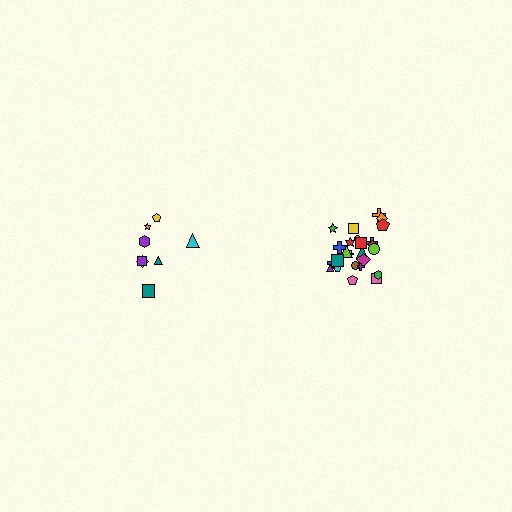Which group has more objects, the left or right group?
The right group.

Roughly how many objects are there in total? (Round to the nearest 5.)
Roughly 35 objects in total.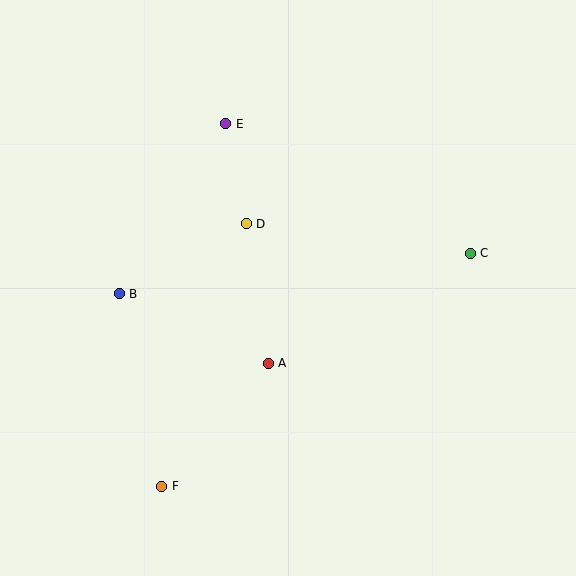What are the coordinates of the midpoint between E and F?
The midpoint between E and F is at (194, 305).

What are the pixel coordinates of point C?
Point C is at (470, 253).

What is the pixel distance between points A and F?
The distance between A and F is 163 pixels.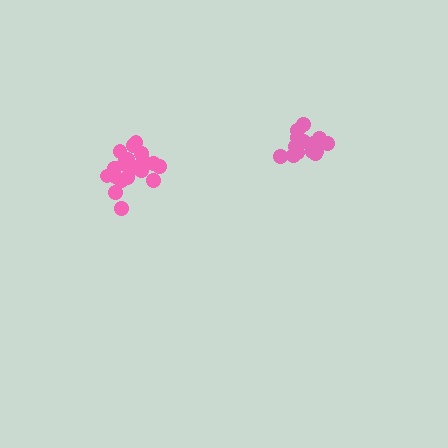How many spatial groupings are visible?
There are 2 spatial groupings.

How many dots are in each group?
Group 1: 19 dots, Group 2: 16 dots (35 total).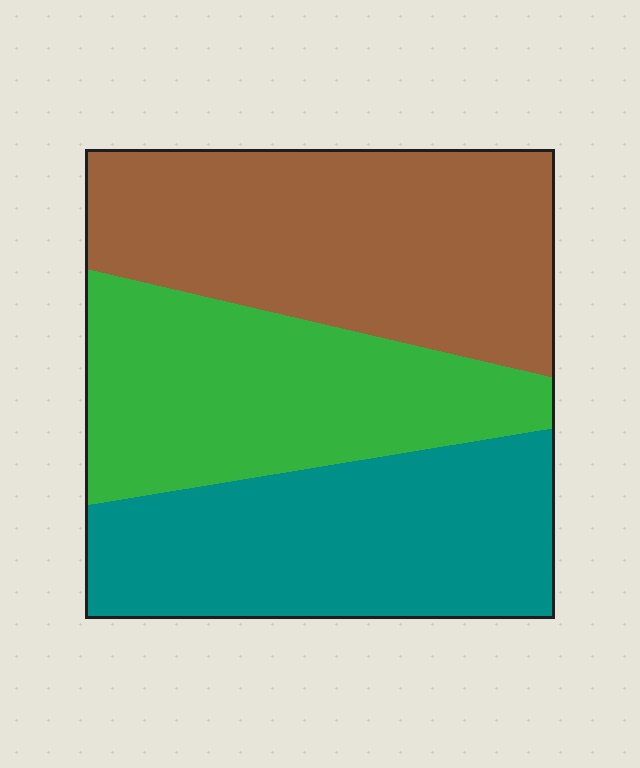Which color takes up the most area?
Brown, at roughly 35%.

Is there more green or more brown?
Brown.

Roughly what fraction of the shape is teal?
Teal covers about 30% of the shape.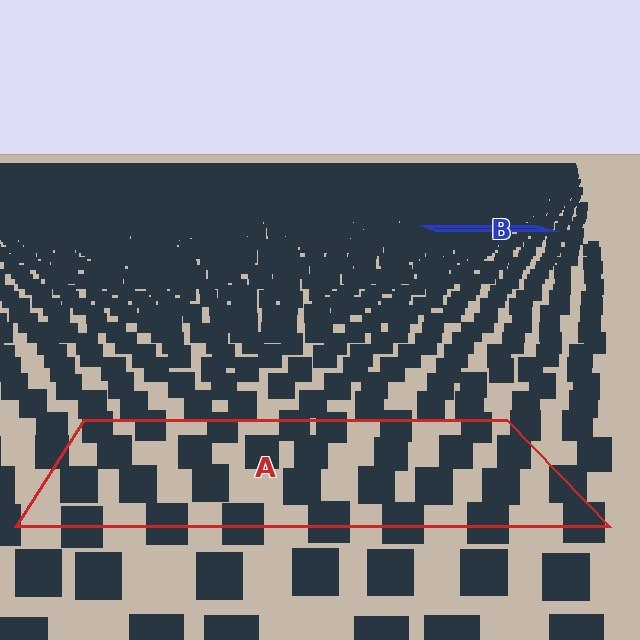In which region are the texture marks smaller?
The texture marks are smaller in region B, because it is farther away.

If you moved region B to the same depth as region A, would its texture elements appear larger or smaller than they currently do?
They would appear larger. At a closer depth, the same texture elements are projected at a bigger on-screen size.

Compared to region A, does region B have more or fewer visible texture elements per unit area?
Region B has more texture elements per unit area — they are packed more densely because it is farther away.